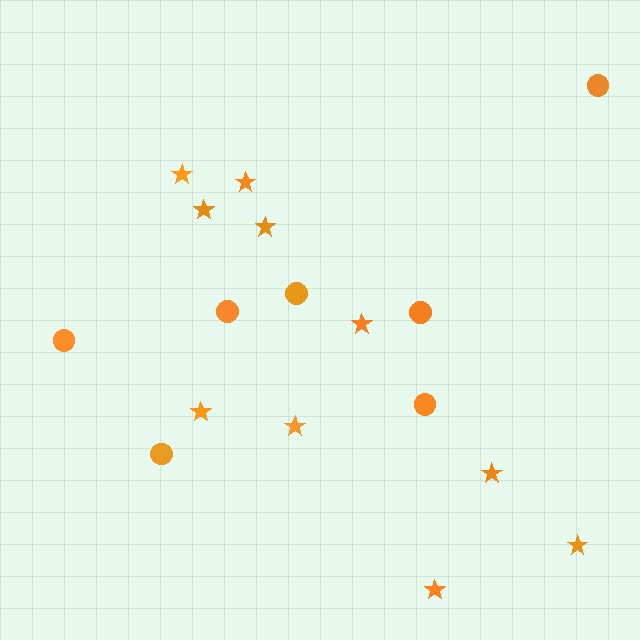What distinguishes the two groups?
There are 2 groups: one group of stars (10) and one group of circles (7).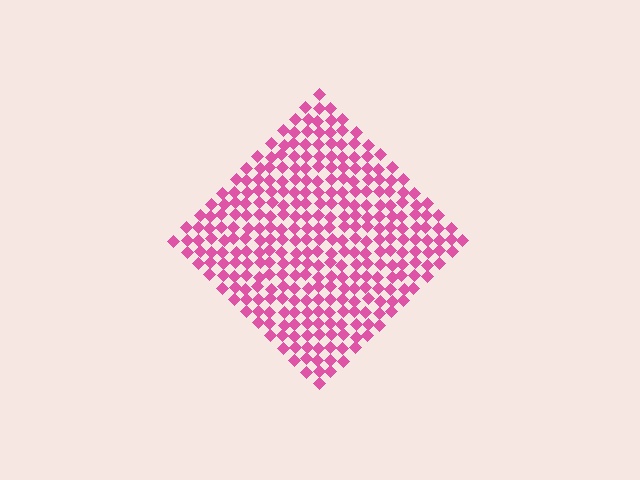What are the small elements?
The small elements are diamonds.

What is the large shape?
The large shape is a diamond.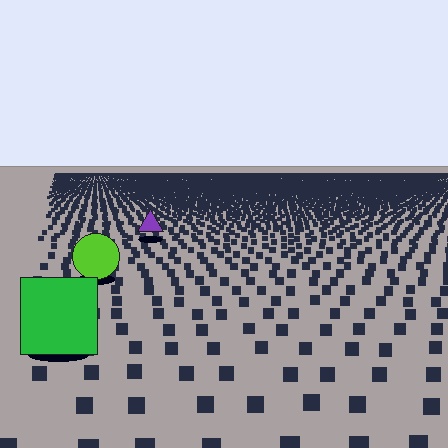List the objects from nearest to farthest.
From nearest to farthest: the green square, the lime circle, the purple triangle.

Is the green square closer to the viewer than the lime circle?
Yes. The green square is closer — you can tell from the texture gradient: the ground texture is coarser near it.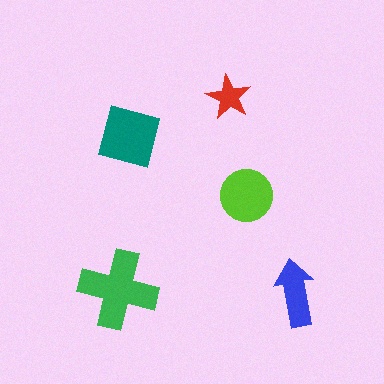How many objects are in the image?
There are 5 objects in the image.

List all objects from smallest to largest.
The red star, the blue arrow, the lime circle, the teal square, the green cross.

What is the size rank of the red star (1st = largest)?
5th.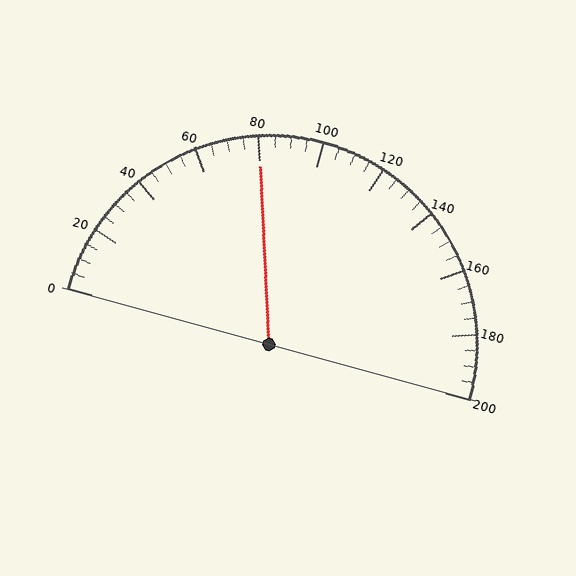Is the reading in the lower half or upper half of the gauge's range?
The reading is in the lower half of the range (0 to 200).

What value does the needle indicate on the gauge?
The needle indicates approximately 80.